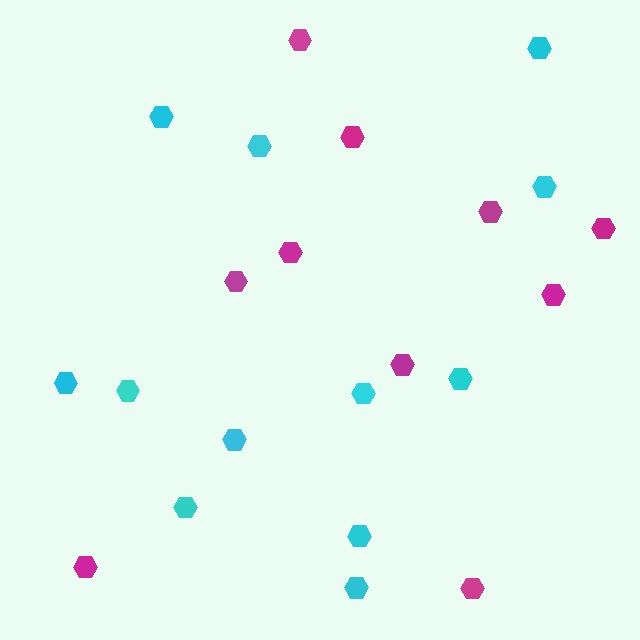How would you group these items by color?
There are 2 groups: one group of magenta hexagons (10) and one group of cyan hexagons (12).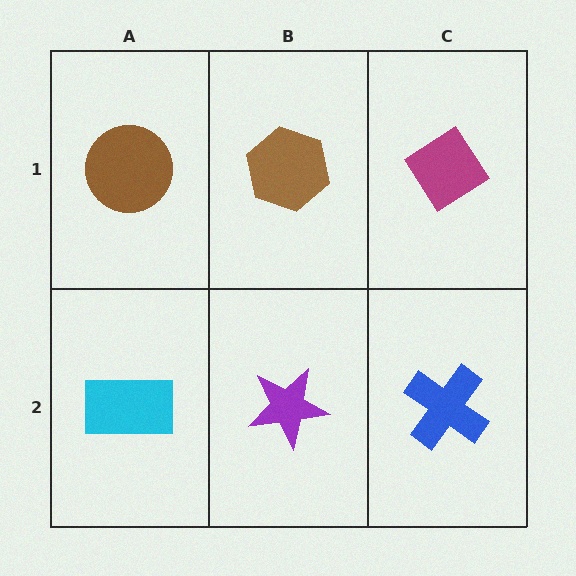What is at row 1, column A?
A brown circle.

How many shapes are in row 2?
3 shapes.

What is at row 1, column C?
A magenta diamond.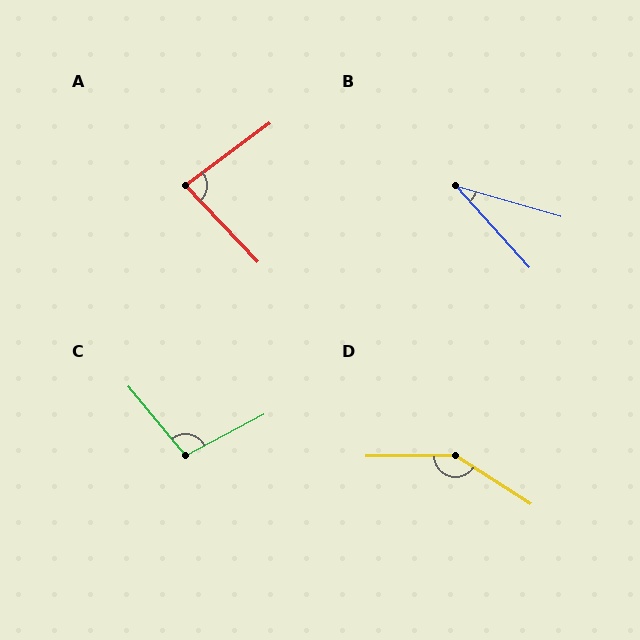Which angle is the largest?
D, at approximately 147 degrees.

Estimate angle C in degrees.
Approximately 102 degrees.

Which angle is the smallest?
B, at approximately 32 degrees.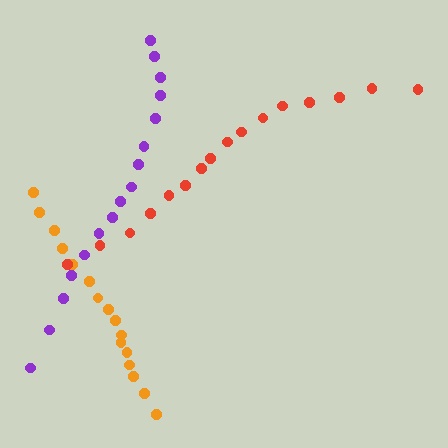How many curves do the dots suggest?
There are 3 distinct paths.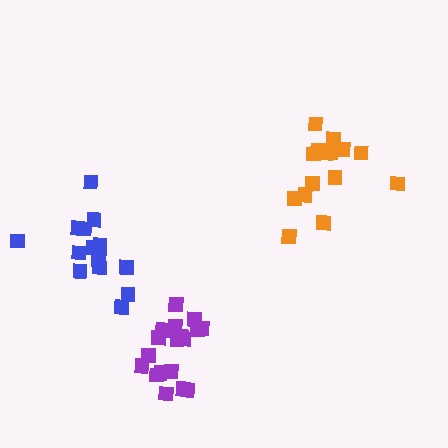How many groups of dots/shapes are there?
There are 3 groups.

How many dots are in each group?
Group 1: 15 dots, Group 2: 18 dots, Group 3: 15 dots (48 total).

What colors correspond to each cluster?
The clusters are colored: blue, purple, orange.